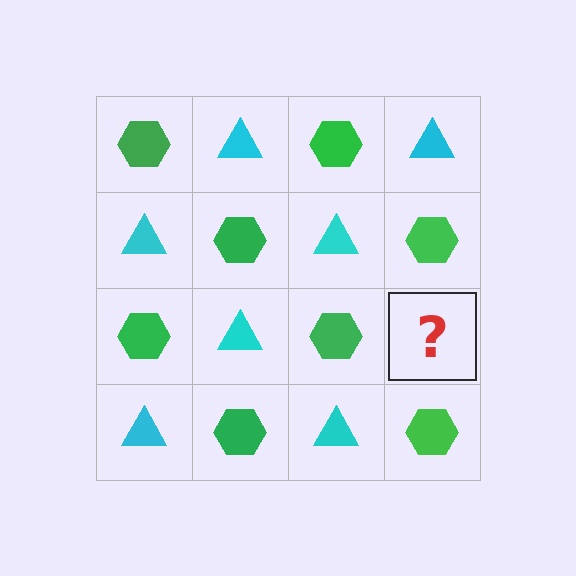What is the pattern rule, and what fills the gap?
The rule is that it alternates green hexagon and cyan triangle in a checkerboard pattern. The gap should be filled with a cyan triangle.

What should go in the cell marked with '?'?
The missing cell should contain a cyan triangle.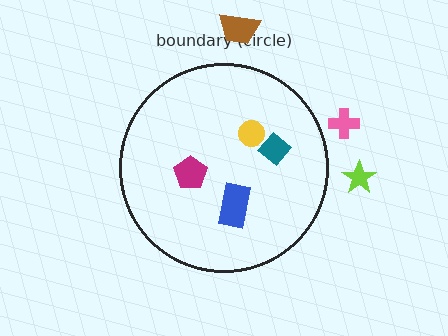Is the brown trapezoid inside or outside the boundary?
Outside.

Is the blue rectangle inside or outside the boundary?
Inside.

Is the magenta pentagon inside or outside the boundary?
Inside.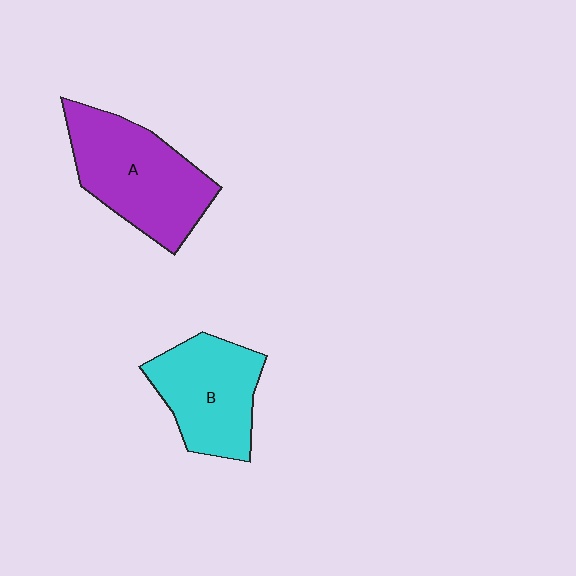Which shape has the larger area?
Shape A (purple).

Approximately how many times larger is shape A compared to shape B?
Approximately 1.2 times.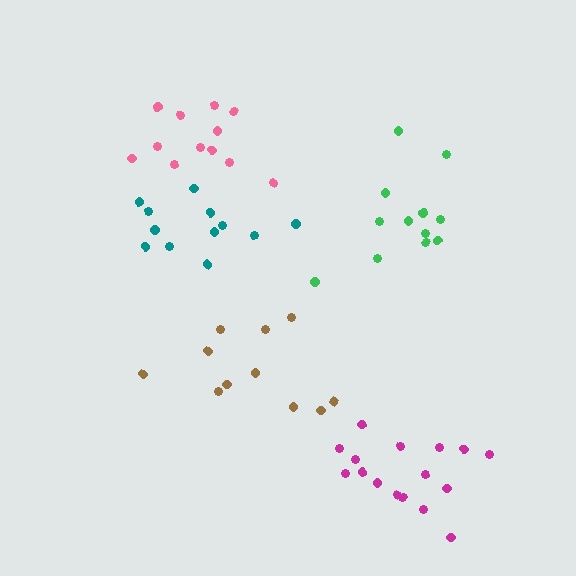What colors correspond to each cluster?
The clusters are colored: brown, teal, green, magenta, pink.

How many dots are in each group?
Group 1: 11 dots, Group 2: 12 dots, Group 3: 12 dots, Group 4: 16 dots, Group 5: 12 dots (63 total).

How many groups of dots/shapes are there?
There are 5 groups.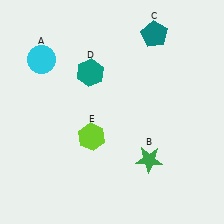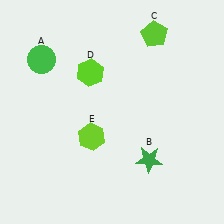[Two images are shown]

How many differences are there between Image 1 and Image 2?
There are 3 differences between the two images.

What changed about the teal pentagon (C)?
In Image 1, C is teal. In Image 2, it changed to lime.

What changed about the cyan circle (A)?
In Image 1, A is cyan. In Image 2, it changed to green.